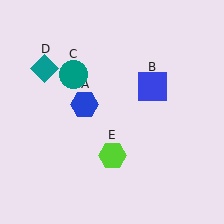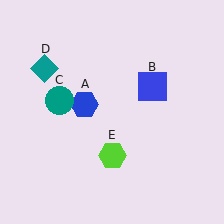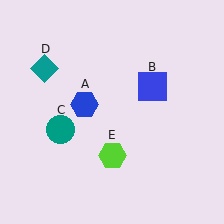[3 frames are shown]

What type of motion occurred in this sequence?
The teal circle (object C) rotated counterclockwise around the center of the scene.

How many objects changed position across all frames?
1 object changed position: teal circle (object C).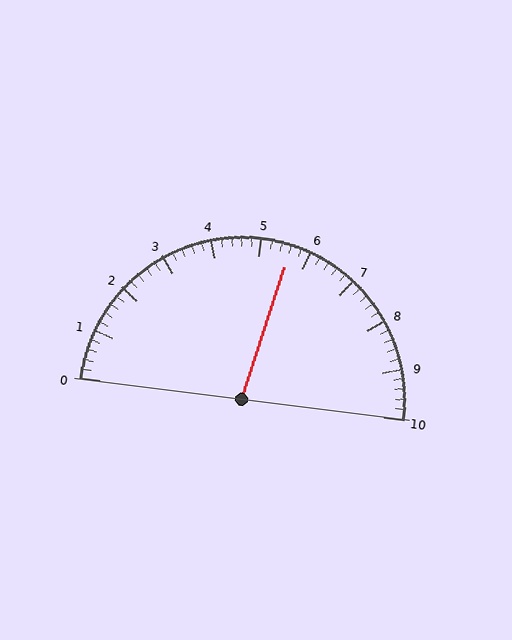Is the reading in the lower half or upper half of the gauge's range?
The reading is in the upper half of the range (0 to 10).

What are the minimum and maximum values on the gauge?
The gauge ranges from 0 to 10.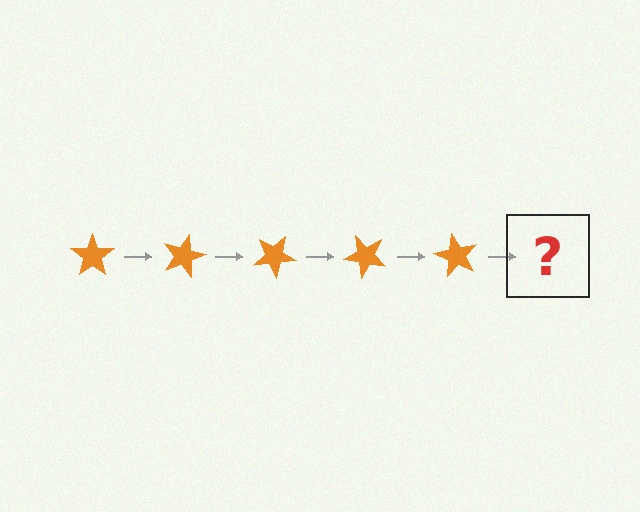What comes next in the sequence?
The next element should be an orange star rotated 75 degrees.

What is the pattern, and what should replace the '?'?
The pattern is that the star rotates 15 degrees each step. The '?' should be an orange star rotated 75 degrees.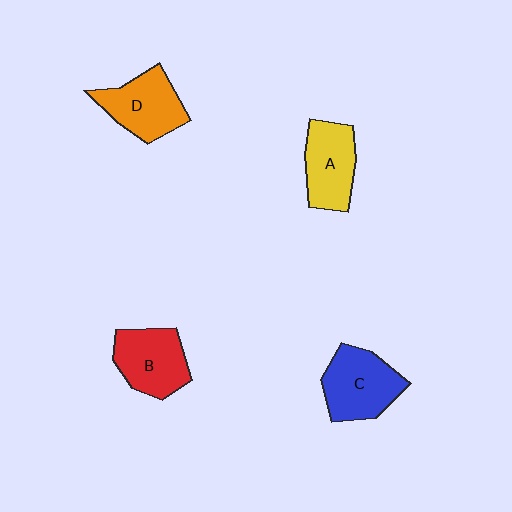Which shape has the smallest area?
Shape A (yellow).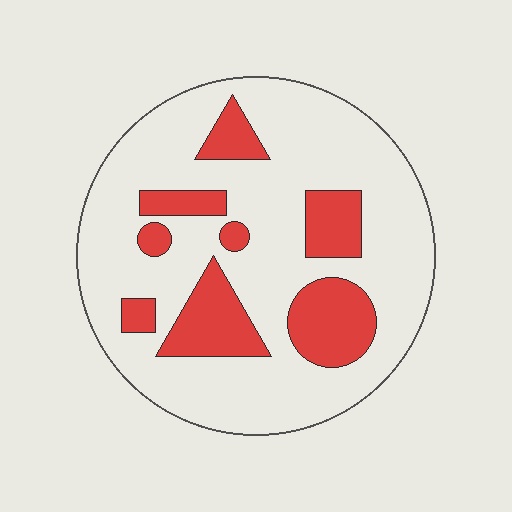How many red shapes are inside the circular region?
8.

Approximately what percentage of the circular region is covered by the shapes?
Approximately 25%.